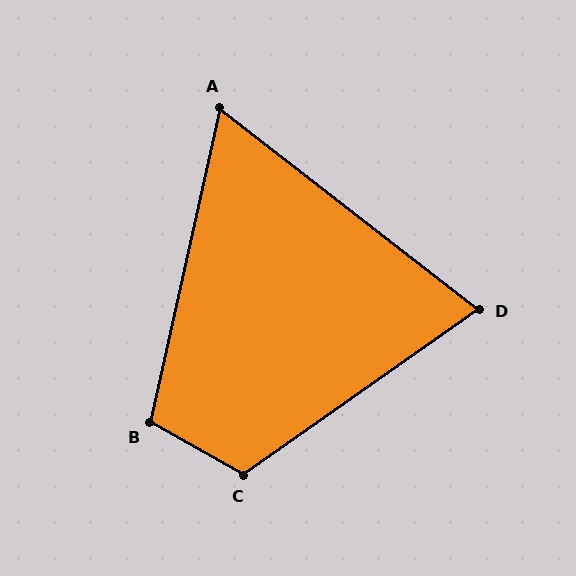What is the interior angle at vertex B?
Approximately 107 degrees (obtuse).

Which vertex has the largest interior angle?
C, at approximately 115 degrees.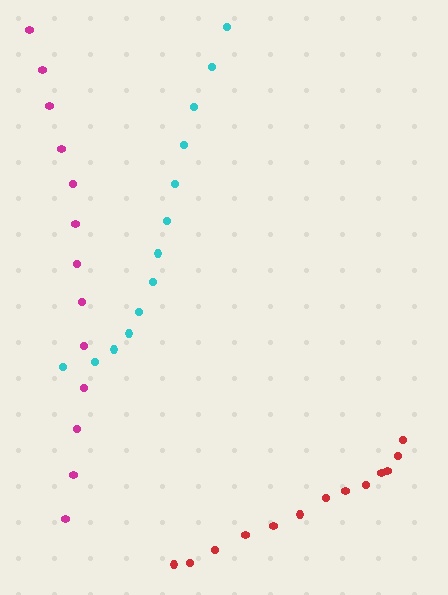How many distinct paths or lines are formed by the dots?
There are 3 distinct paths.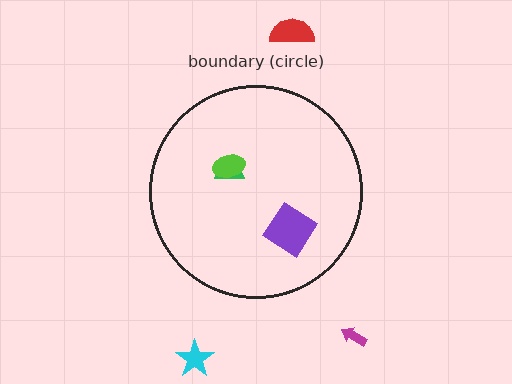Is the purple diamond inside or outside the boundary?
Inside.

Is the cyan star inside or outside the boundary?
Outside.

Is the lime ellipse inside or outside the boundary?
Inside.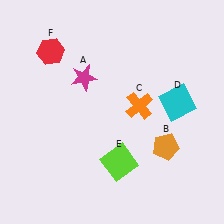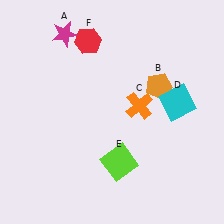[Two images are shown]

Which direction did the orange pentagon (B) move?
The orange pentagon (B) moved up.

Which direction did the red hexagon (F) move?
The red hexagon (F) moved right.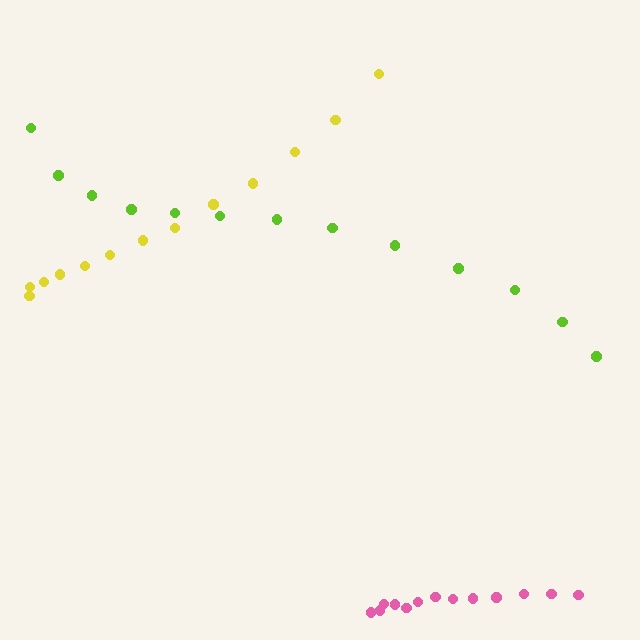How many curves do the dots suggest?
There are 3 distinct paths.